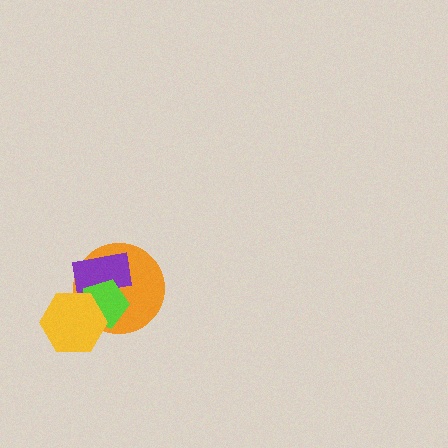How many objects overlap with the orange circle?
3 objects overlap with the orange circle.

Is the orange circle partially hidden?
Yes, it is partially covered by another shape.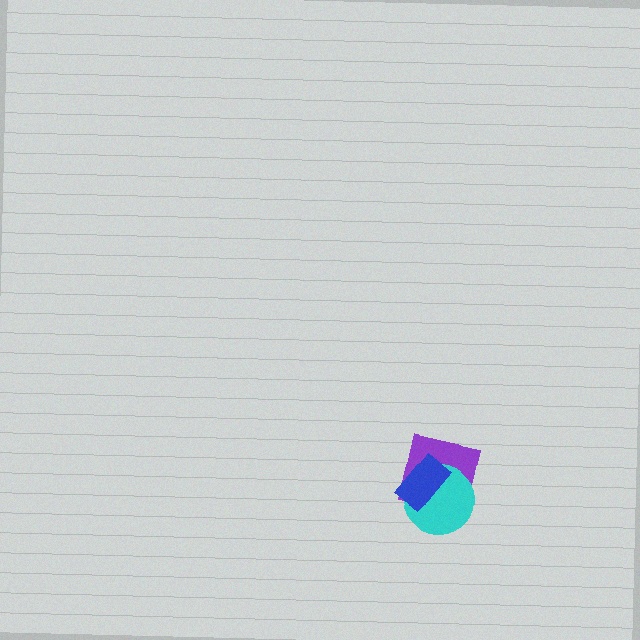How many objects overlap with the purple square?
2 objects overlap with the purple square.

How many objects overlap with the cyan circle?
2 objects overlap with the cyan circle.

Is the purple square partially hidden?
Yes, it is partially covered by another shape.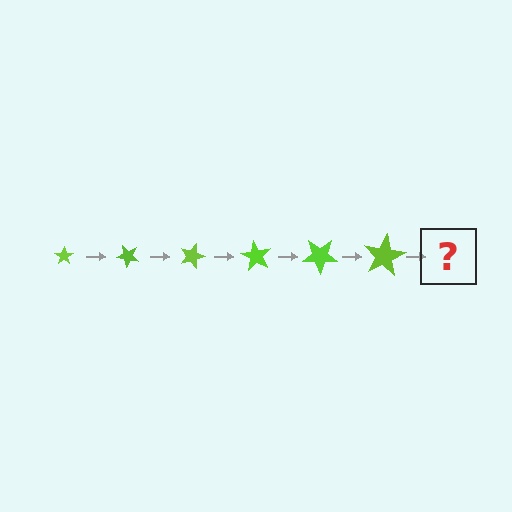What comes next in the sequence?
The next element should be a star, larger than the previous one and rotated 270 degrees from the start.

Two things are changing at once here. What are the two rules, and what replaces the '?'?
The two rules are that the star grows larger each step and it rotates 45 degrees each step. The '?' should be a star, larger than the previous one and rotated 270 degrees from the start.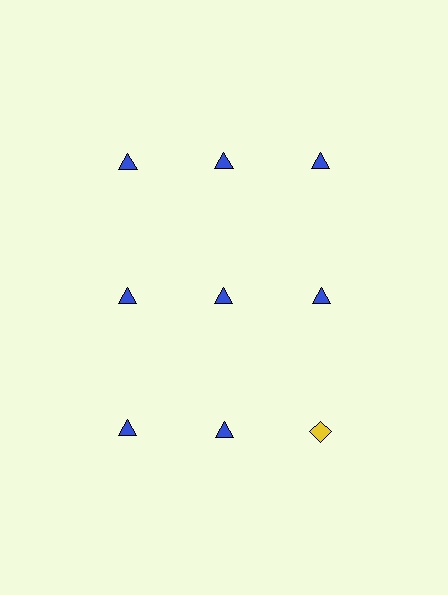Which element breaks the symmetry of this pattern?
The yellow diamond in the third row, center column breaks the symmetry. All other shapes are blue triangles.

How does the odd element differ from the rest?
It differs in both color (yellow instead of blue) and shape (diamond instead of triangle).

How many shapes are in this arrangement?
There are 9 shapes arranged in a grid pattern.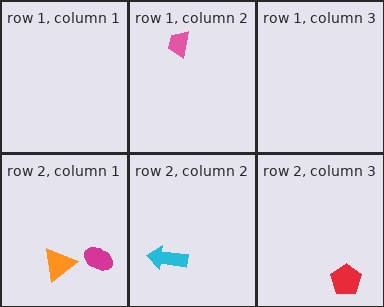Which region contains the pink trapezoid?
The row 1, column 2 region.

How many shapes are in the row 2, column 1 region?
2.